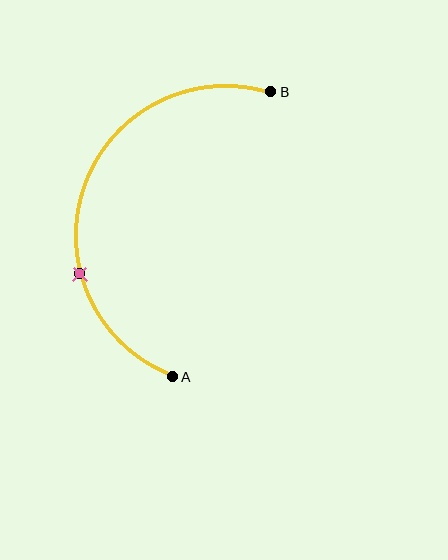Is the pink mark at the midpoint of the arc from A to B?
No. The pink mark lies on the arc but is closer to endpoint A. The arc midpoint would be at the point on the curve equidistant along the arc from both A and B.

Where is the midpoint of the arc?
The arc midpoint is the point on the curve farthest from the straight line joining A and B. It sits to the left of that line.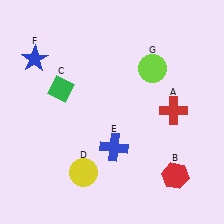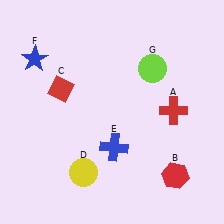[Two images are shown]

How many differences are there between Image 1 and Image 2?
There is 1 difference between the two images.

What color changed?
The diamond (C) changed from green in Image 1 to red in Image 2.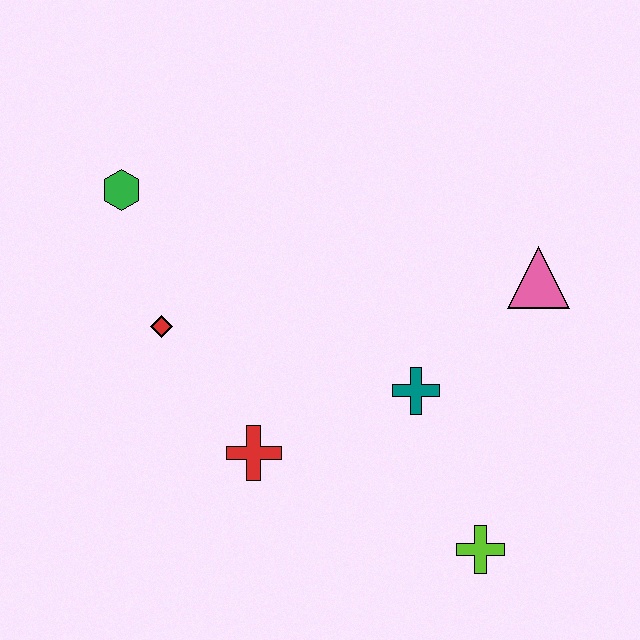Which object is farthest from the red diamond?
The lime cross is farthest from the red diamond.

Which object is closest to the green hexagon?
The red diamond is closest to the green hexagon.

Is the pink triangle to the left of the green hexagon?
No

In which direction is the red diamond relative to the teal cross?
The red diamond is to the left of the teal cross.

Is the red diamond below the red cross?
No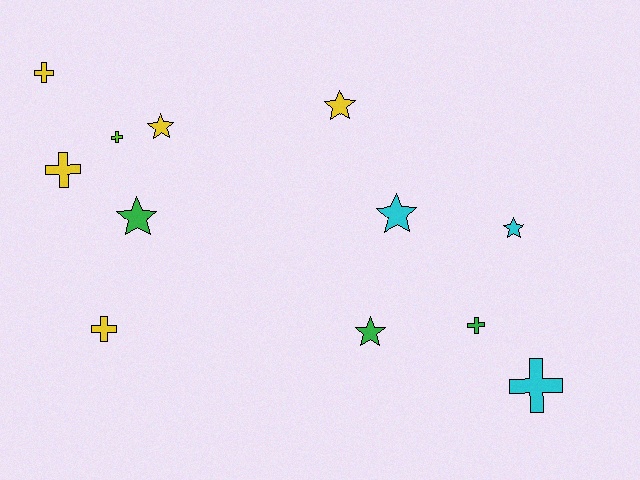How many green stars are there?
There are 2 green stars.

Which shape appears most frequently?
Cross, with 6 objects.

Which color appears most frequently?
Yellow, with 5 objects.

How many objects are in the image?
There are 12 objects.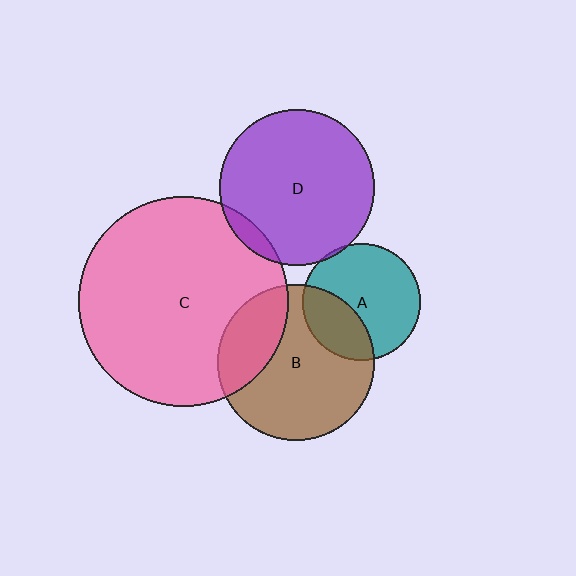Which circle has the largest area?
Circle C (pink).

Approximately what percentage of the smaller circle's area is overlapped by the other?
Approximately 5%.